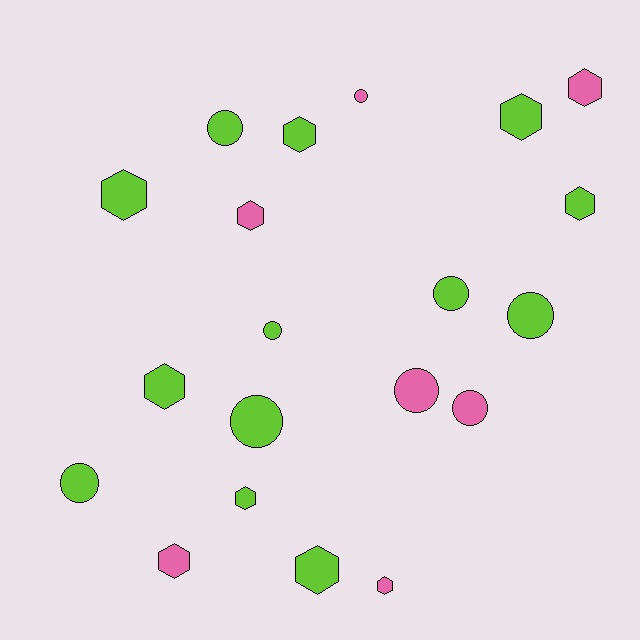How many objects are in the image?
There are 20 objects.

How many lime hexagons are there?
There are 7 lime hexagons.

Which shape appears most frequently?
Hexagon, with 11 objects.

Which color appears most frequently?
Lime, with 13 objects.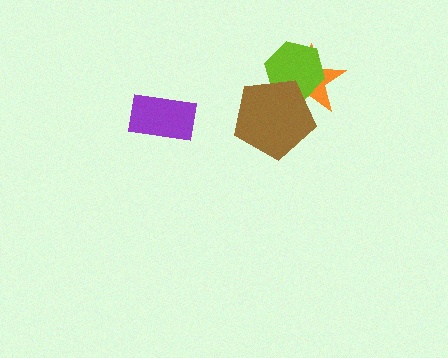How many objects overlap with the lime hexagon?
2 objects overlap with the lime hexagon.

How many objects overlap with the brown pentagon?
2 objects overlap with the brown pentagon.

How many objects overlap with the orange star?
2 objects overlap with the orange star.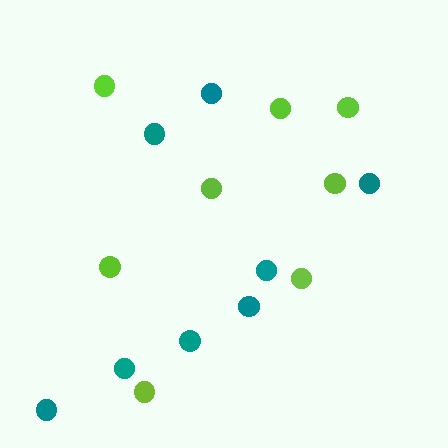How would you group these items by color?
There are 2 groups: one group of teal circles (8) and one group of lime circles (8).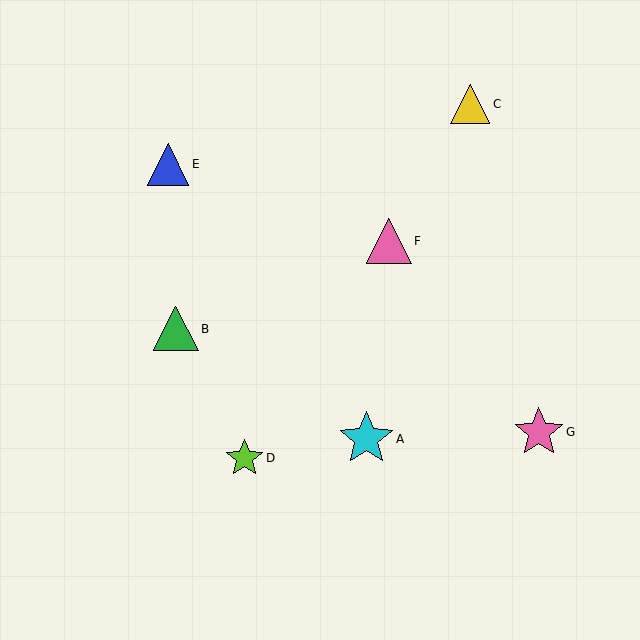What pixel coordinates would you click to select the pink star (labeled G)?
Click at (539, 432) to select the pink star G.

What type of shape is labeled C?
Shape C is a yellow triangle.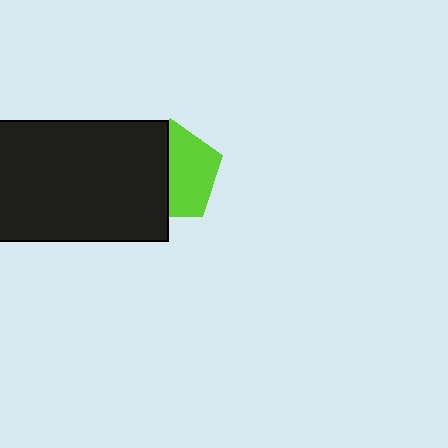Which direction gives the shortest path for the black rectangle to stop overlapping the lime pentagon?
Moving left gives the shortest separation.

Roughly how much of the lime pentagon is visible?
About half of it is visible (roughly 52%).